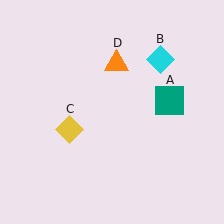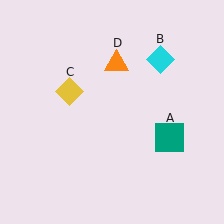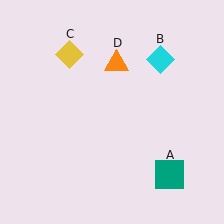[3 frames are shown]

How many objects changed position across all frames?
2 objects changed position: teal square (object A), yellow diamond (object C).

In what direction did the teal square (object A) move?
The teal square (object A) moved down.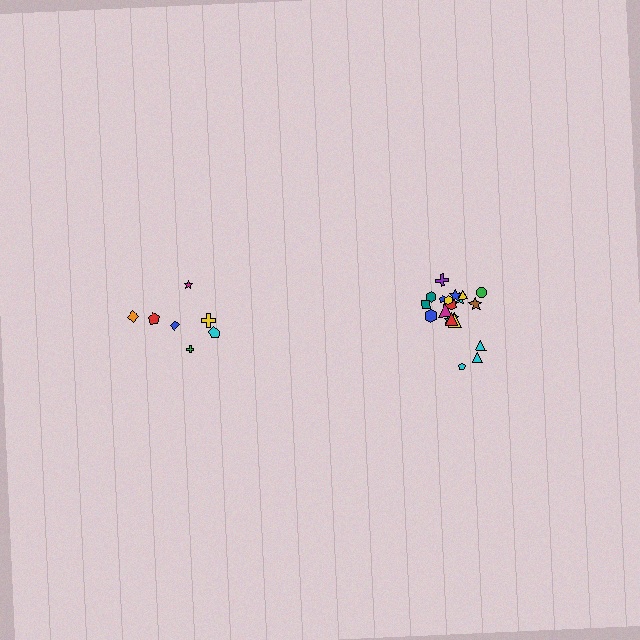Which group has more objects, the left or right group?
The right group.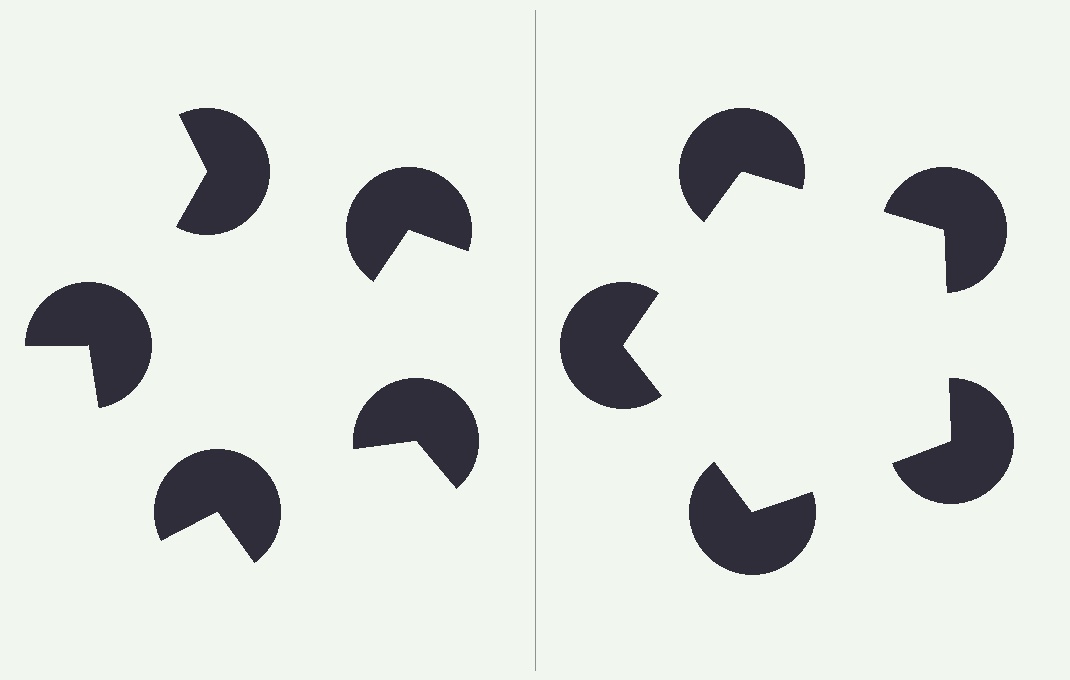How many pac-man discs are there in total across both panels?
10 — 5 on each side.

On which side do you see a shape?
An illusory pentagon appears on the right side. On the left side the wedge cuts are rotated, so no coherent shape forms.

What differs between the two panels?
The pac-man discs are positioned identically on both sides; only the wedge orientations differ. On the right they align to a pentagon; on the left they are misaligned.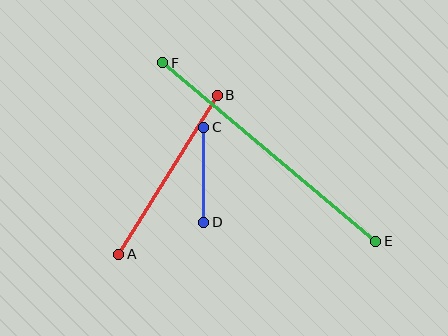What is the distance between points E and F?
The distance is approximately 278 pixels.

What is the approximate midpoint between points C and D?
The midpoint is at approximately (204, 175) pixels.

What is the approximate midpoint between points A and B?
The midpoint is at approximately (168, 175) pixels.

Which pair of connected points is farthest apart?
Points E and F are farthest apart.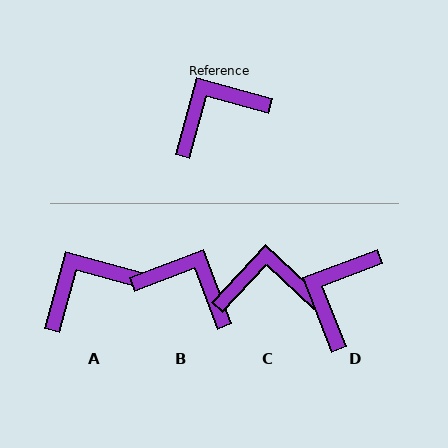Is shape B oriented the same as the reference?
No, it is off by about 54 degrees.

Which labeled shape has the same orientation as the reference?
A.